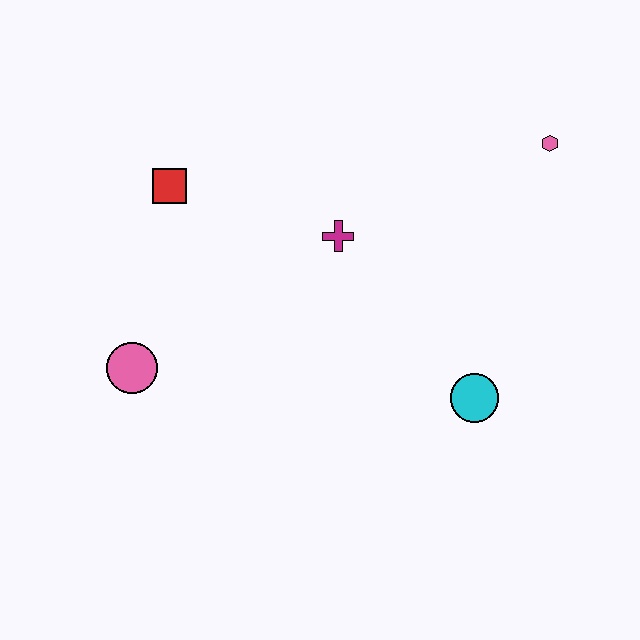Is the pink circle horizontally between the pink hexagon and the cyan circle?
No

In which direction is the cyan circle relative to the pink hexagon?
The cyan circle is below the pink hexagon.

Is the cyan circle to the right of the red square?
Yes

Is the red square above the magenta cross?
Yes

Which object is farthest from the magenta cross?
The pink circle is farthest from the magenta cross.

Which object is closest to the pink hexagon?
The magenta cross is closest to the pink hexagon.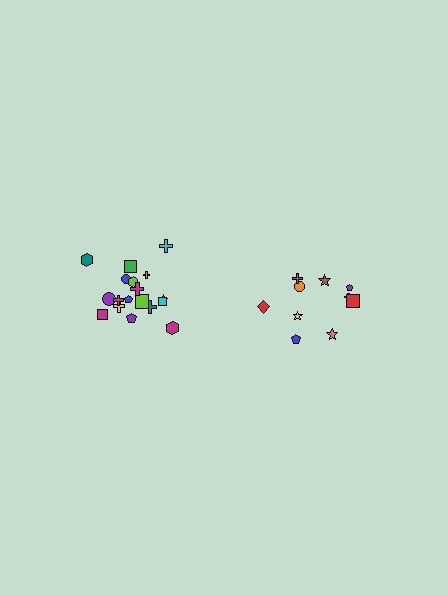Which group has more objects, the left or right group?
The left group.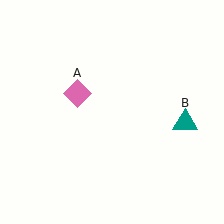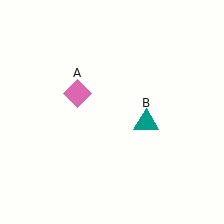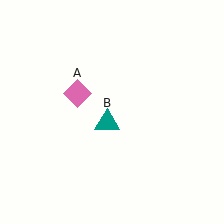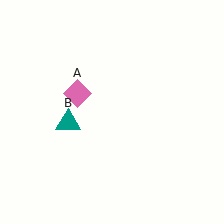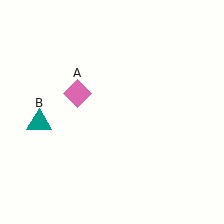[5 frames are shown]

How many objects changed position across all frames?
1 object changed position: teal triangle (object B).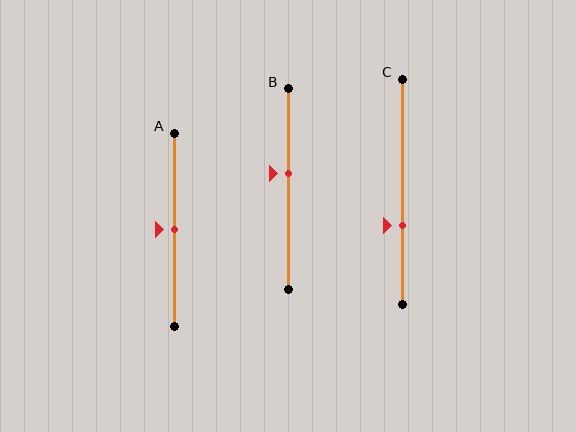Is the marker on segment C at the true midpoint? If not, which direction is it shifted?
No, the marker on segment C is shifted downward by about 15% of the segment length.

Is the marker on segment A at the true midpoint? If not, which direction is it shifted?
Yes, the marker on segment A is at the true midpoint.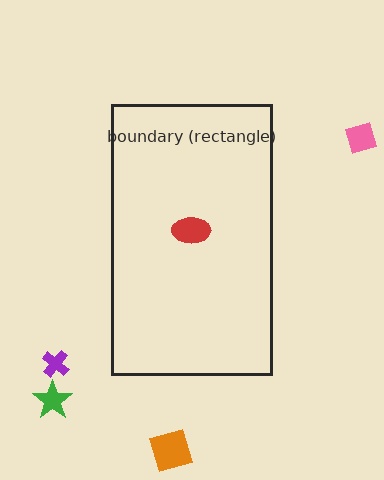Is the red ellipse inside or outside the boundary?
Inside.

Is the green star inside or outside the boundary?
Outside.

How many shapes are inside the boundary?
1 inside, 4 outside.